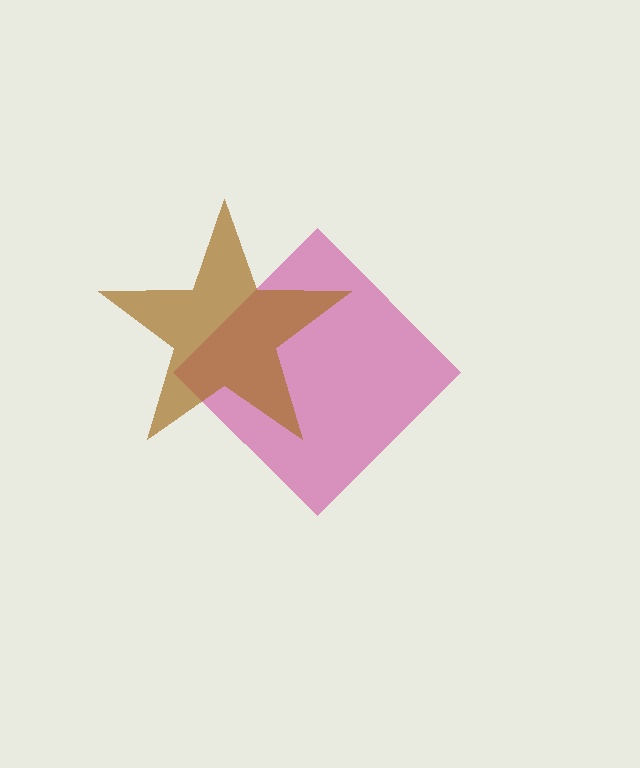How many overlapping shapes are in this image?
There are 2 overlapping shapes in the image.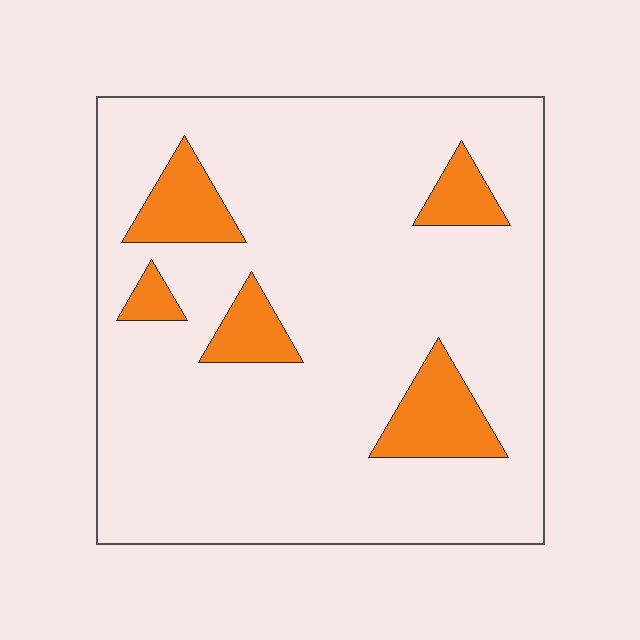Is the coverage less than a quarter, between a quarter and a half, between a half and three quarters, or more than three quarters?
Less than a quarter.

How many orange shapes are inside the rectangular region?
5.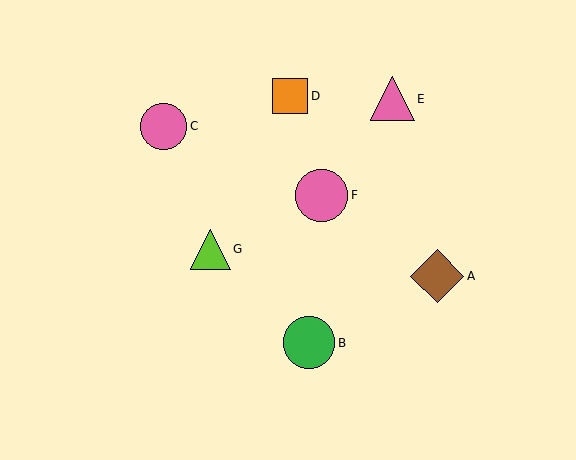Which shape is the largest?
The brown diamond (labeled A) is the largest.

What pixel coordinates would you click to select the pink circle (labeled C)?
Click at (163, 126) to select the pink circle C.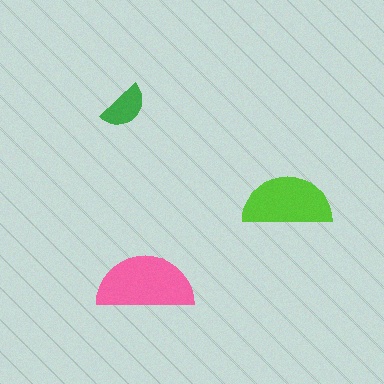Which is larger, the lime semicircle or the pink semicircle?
The pink one.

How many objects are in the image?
There are 3 objects in the image.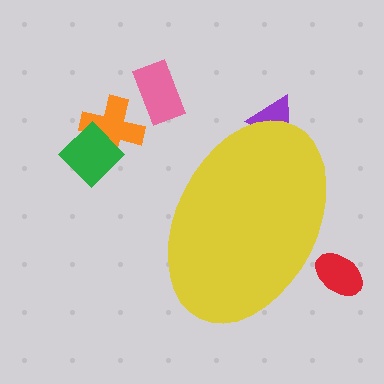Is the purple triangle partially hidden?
Yes, the purple triangle is partially hidden behind the yellow ellipse.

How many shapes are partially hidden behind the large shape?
2 shapes are partially hidden.